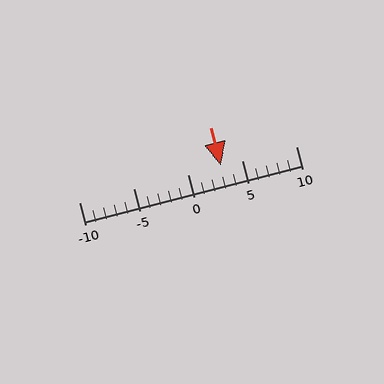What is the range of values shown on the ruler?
The ruler shows values from -10 to 10.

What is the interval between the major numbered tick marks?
The major tick marks are spaced 5 units apart.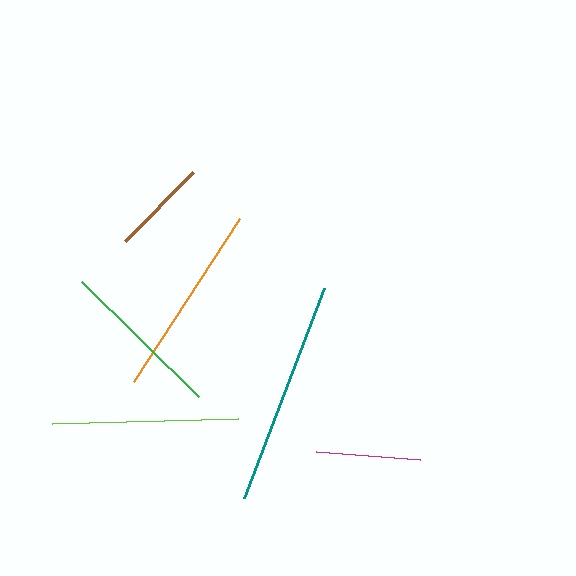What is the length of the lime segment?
The lime segment is approximately 187 pixels long.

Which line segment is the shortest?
The brown line is the shortest at approximately 96 pixels.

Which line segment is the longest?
The teal line is the longest at approximately 225 pixels.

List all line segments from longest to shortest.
From longest to shortest: teal, orange, lime, green, magenta, brown.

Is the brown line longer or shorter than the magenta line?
The magenta line is longer than the brown line.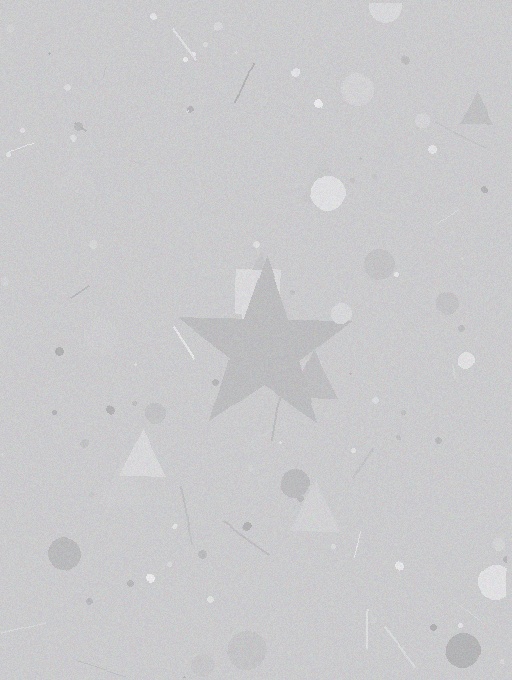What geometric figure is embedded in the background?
A star is embedded in the background.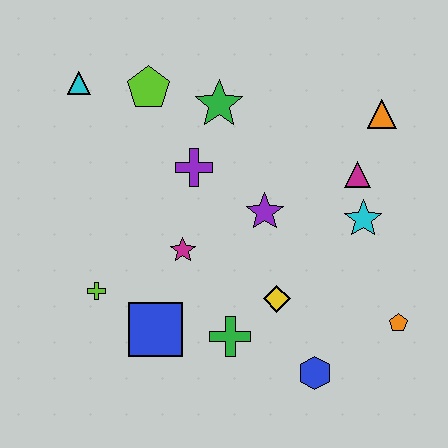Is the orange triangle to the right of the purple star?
Yes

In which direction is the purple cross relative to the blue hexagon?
The purple cross is above the blue hexagon.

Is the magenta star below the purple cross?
Yes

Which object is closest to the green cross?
The yellow diamond is closest to the green cross.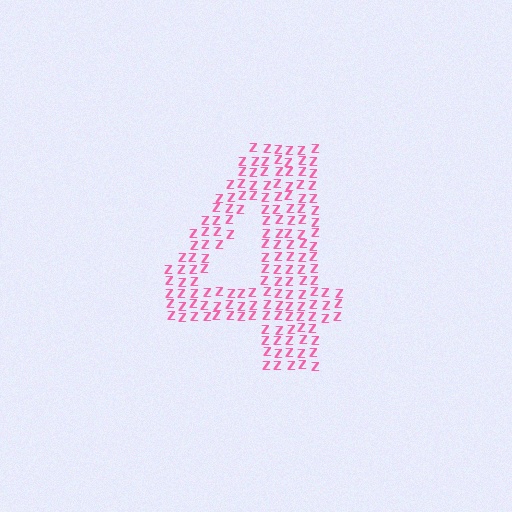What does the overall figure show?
The overall figure shows the digit 4.